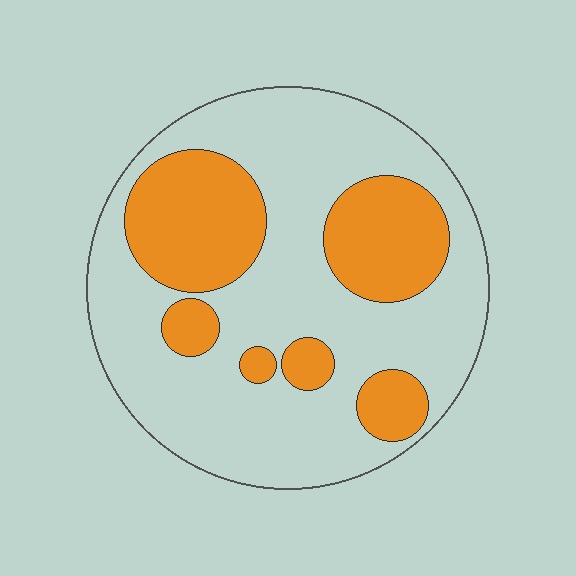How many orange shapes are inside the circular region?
6.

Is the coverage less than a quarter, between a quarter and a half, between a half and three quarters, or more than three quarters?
Between a quarter and a half.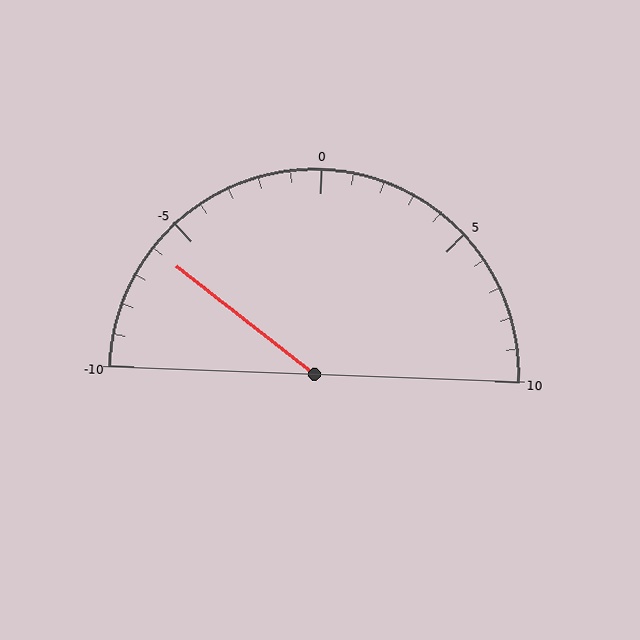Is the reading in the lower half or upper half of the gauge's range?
The reading is in the lower half of the range (-10 to 10).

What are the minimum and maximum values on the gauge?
The gauge ranges from -10 to 10.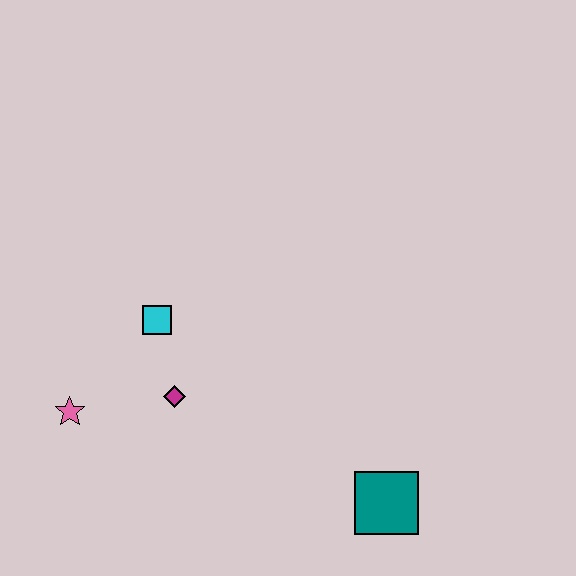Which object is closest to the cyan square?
The magenta diamond is closest to the cyan square.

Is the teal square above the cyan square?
No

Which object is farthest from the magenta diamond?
The teal square is farthest from the magenta diamond.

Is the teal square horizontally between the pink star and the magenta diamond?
No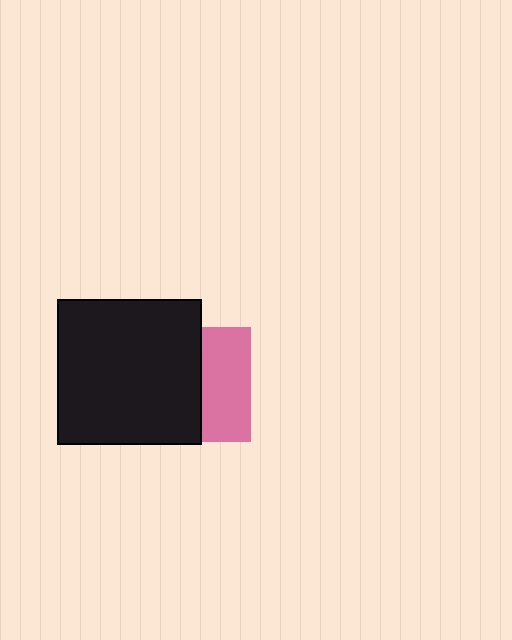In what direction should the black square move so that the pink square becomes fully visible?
The black square should move left. That is the shortest direction to clear the overlap and leave the pink square fully visible.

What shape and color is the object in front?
The object in front is a black square.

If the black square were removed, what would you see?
You would see the complete pink square.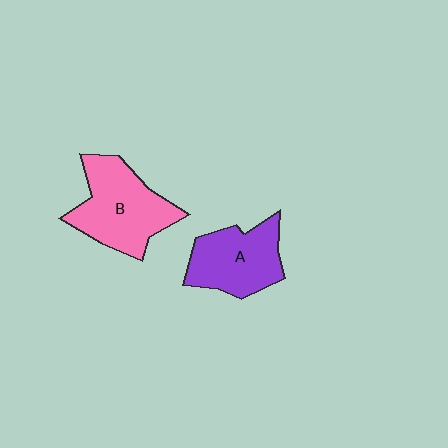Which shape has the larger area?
Shape B (pink).